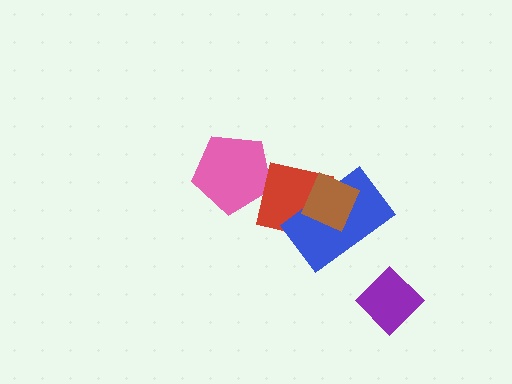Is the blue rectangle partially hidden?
Yes, it is partially covered by another shape.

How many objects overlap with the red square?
2 objects overlap with the red square.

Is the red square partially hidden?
Yes, it is partially covered by another shape.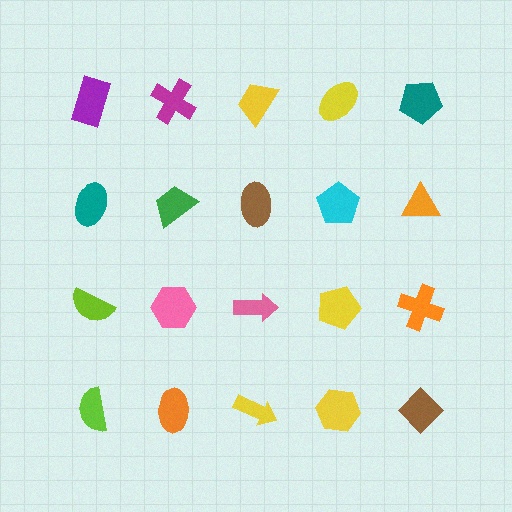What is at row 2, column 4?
A cyan pentagon.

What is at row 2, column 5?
An orange triangle.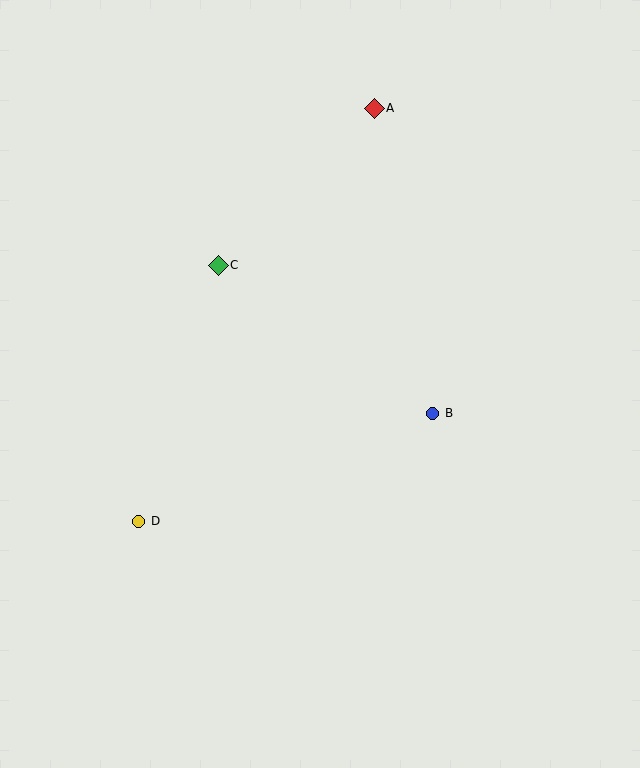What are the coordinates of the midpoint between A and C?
The midpoint between A and C is at (296, 187).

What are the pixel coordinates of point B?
Point B is at (433, 413).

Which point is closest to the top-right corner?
Point A is closest to the top-right corner.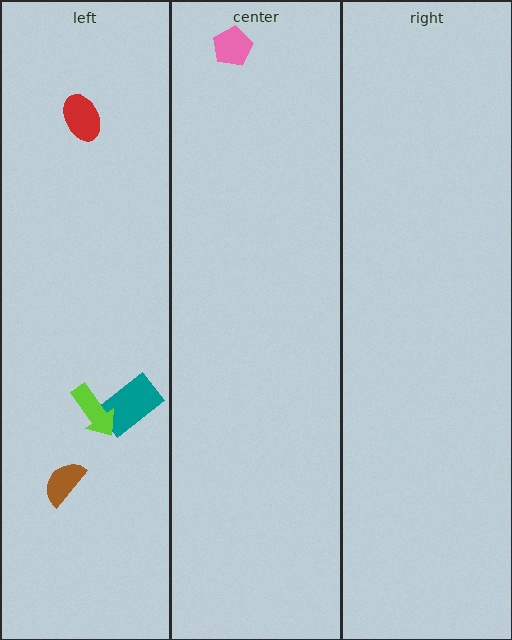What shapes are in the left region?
The teal rectangle, the brown semicircle, the red ellipse, the lime arrow.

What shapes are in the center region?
The pink pentagon.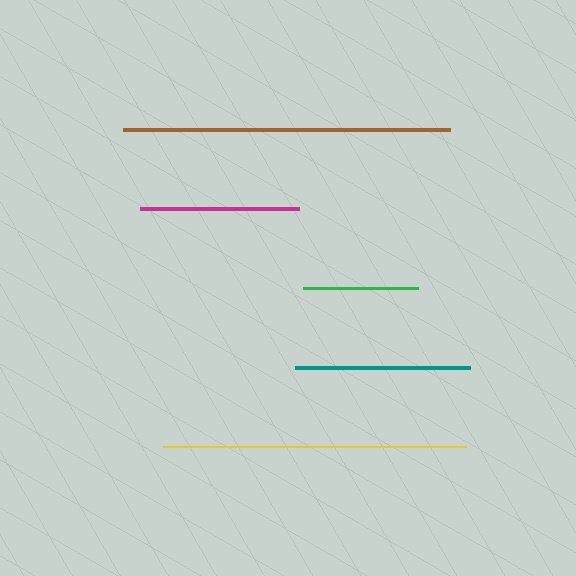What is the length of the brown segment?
The brown segment is approximately 327 pixels long.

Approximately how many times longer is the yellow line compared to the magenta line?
The yellow line is approximately 1.9 times the length of the magenta line.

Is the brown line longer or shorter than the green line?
The brown line is longer than the green line.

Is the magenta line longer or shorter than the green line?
The magenta line is longer than the green line.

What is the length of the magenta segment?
The magenta segment is approximately 158 pixels long.